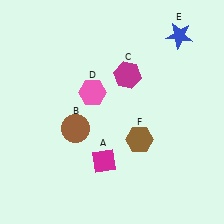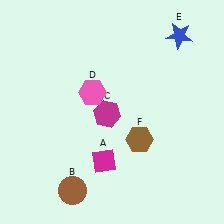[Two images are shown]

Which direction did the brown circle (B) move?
The brown circle (B) moved down.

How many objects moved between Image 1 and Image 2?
2 objects moved between the two images.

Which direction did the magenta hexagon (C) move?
The magenta hexagon (C) moved down.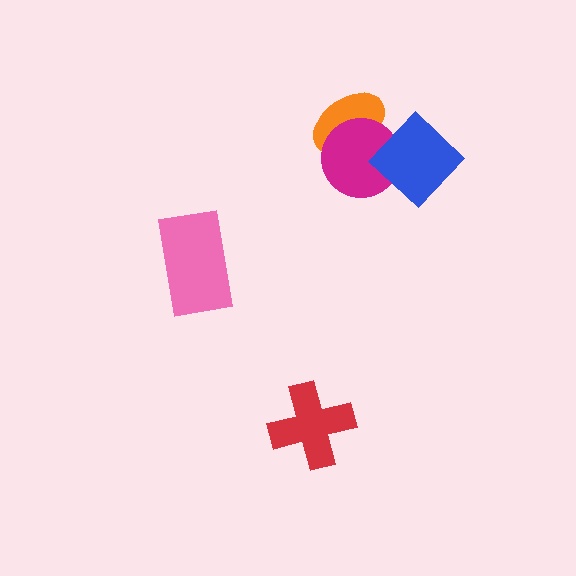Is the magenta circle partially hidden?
Yes, it is partially covered by another shape.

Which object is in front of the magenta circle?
The blue diamond is in front of the magenta circle.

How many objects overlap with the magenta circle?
2 objects overlap with the magenta circle.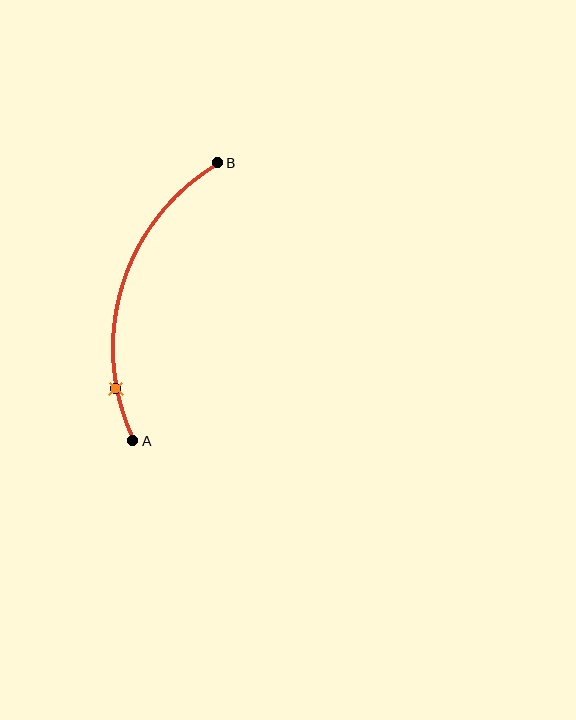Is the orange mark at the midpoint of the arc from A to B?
No. The orange mark lies on the arc but is closer to endpoint A. The arc midpoint would be at the point on the curve equidistant along the arc from both A and B.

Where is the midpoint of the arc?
The arc midpoint is the point on the curve farthest from the straight line joining A and B. It sits to the left of that line.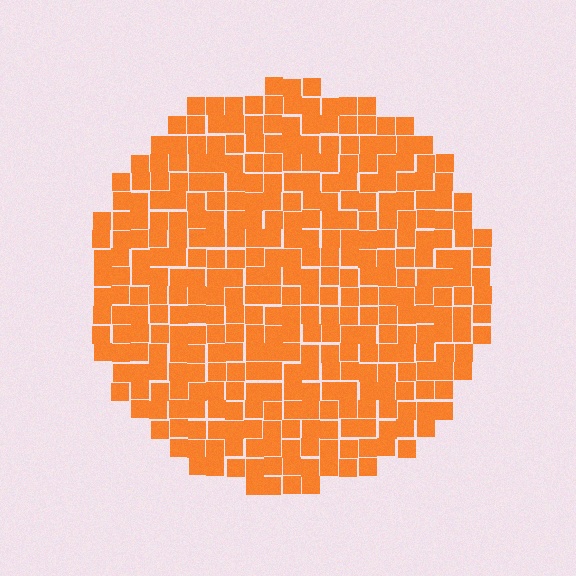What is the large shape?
The large shape is a circle.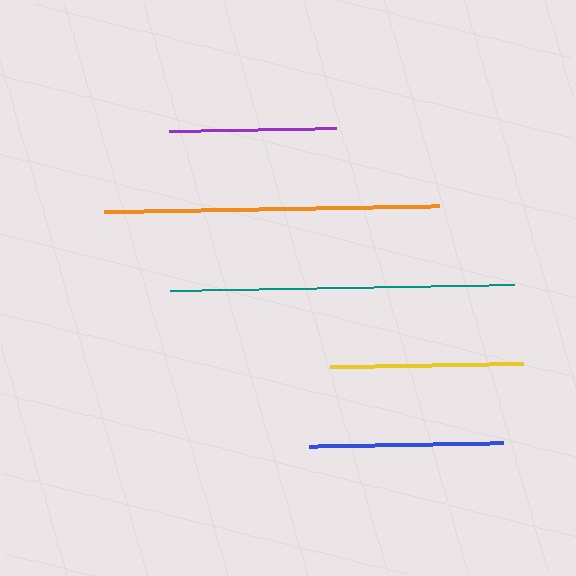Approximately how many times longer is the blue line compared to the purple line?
The blue line is approximately 1.2 times the length of the purple line.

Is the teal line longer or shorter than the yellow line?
The teal line is longer than the yellow line.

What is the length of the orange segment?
The orange segment is approximately 335 pixels long.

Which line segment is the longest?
The teal line is the longest at approximately 344 pixels.